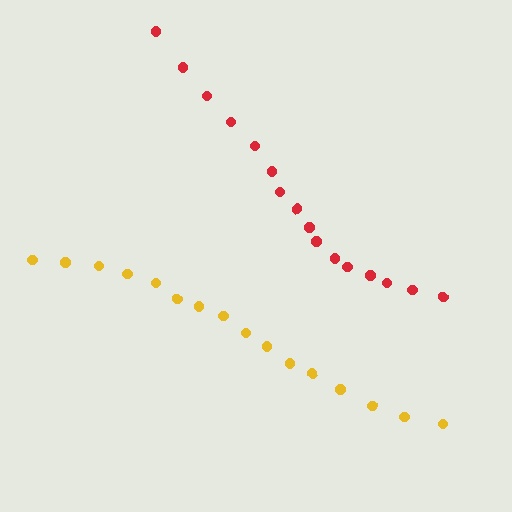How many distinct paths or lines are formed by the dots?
There are 2 distinct paths.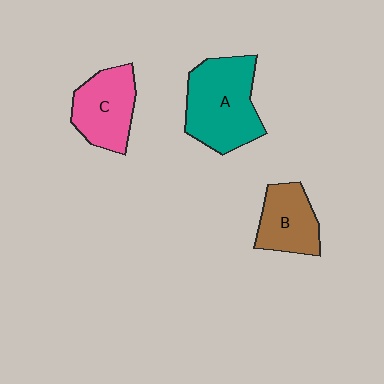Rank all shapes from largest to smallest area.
From largest to smallest: A (teal), C (pink), B (brown).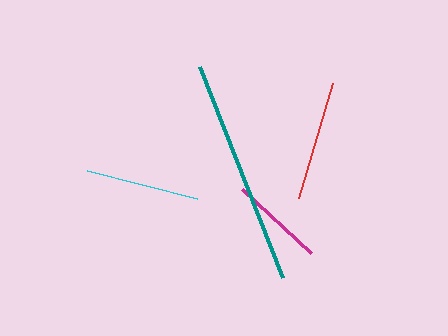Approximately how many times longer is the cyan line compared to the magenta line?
The cyan line is approximately 1.2 times the length of the magenta line.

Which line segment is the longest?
The teal line is the longest at approximately 227 pixels.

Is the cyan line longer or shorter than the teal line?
The teal line is longer than the cyan line.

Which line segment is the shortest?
The magenta line is the shortest at approximately 94 pixels.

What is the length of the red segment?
The red segment is approximately 121 pixels long.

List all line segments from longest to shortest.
From longest to shortest: teal, red, cyan, magenta.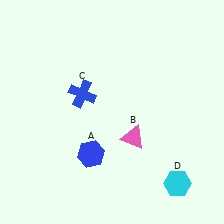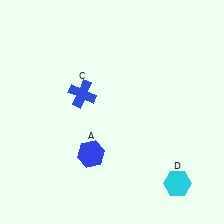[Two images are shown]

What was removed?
The pink triangle (B) was removed in Image 2.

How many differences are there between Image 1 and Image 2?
There is 1 difference between the two images.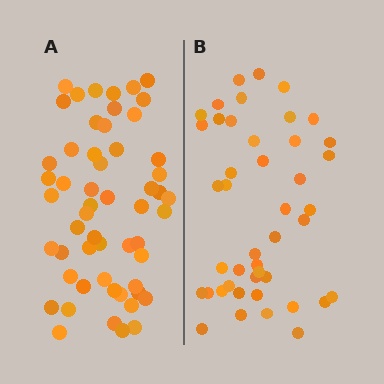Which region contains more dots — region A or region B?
Region A (the left region) has more dots.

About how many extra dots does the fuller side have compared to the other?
Region A has roughly 12 or so more dots than region B.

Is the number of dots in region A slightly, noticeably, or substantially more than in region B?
Region A has noticeably more, but not dramatically so. The ratio is roughly 1.2 to 1.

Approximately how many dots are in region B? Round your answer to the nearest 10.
About 40 dots. (The exact count is 44, which rounds to 40.)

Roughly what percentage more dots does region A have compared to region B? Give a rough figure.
About 25% more.